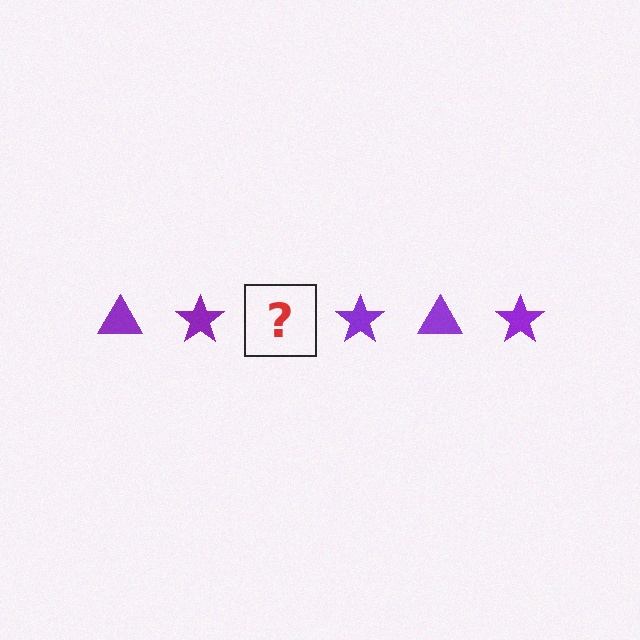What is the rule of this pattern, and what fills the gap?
The rule is that the pattern cycles through triangle, star shapes in purple. The gap should be filled with a purple triangle.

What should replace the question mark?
The question mark should be replaced with a purple triangle.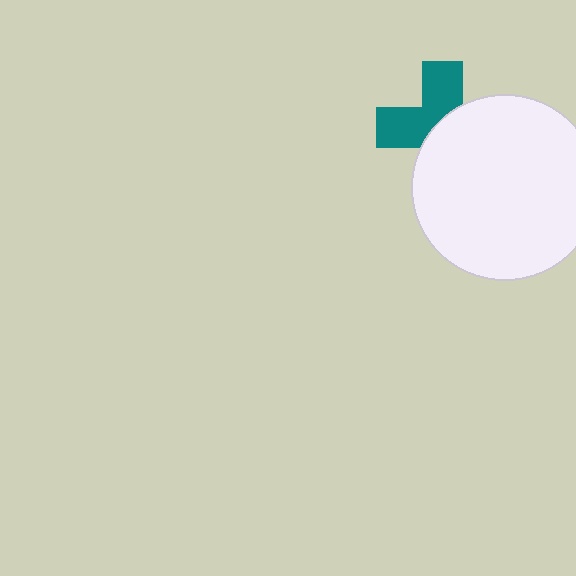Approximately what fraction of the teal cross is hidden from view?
Roughly 54% of the teal cross is hidden behind the white circle.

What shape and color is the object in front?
The object in front is a white circle.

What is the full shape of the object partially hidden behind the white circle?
The partially hidden object is a teal cross.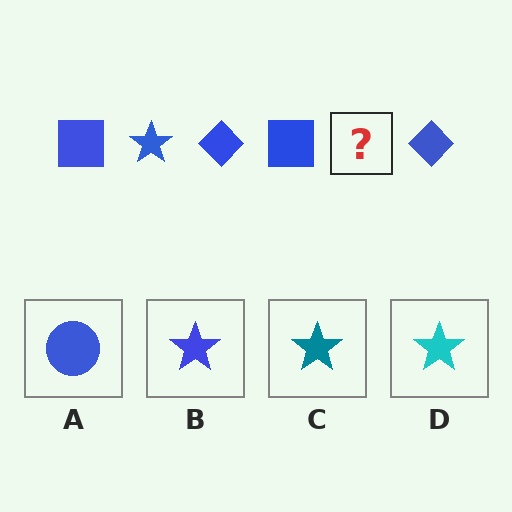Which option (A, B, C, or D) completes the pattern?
B.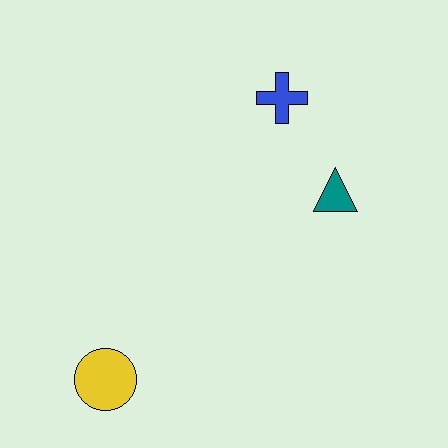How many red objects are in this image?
There are no red objects.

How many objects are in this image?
There are 3 objects.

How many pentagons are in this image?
There are no pentagons.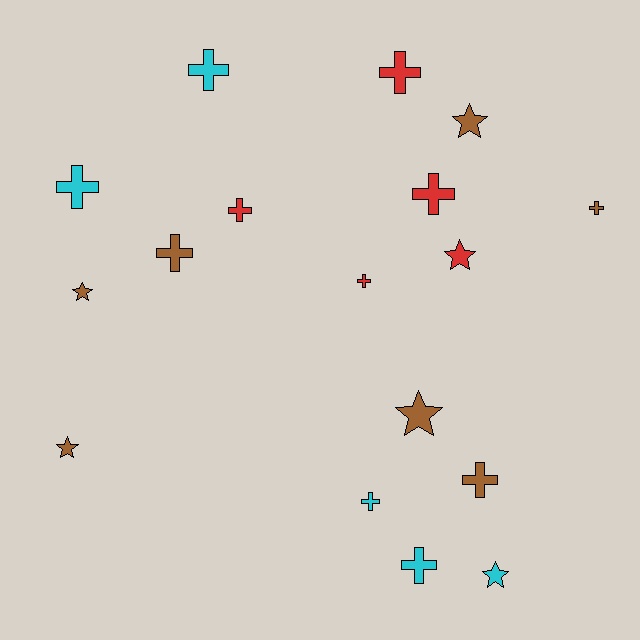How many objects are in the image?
There are 17 objects.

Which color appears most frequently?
Brown, with 7 objects.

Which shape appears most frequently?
Cross, with 11 objects.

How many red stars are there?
There is 1 red star.